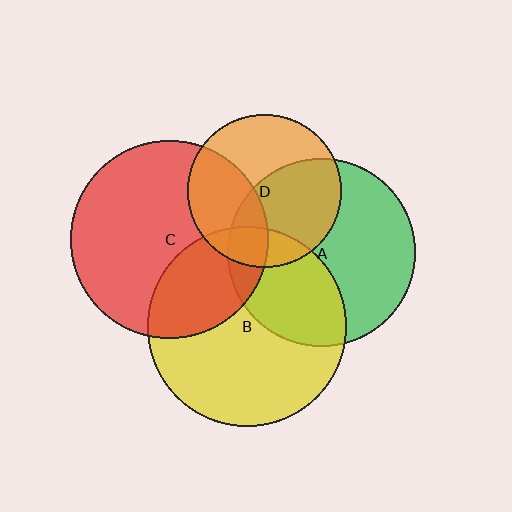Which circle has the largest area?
Circle B (yellow).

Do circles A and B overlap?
Yes.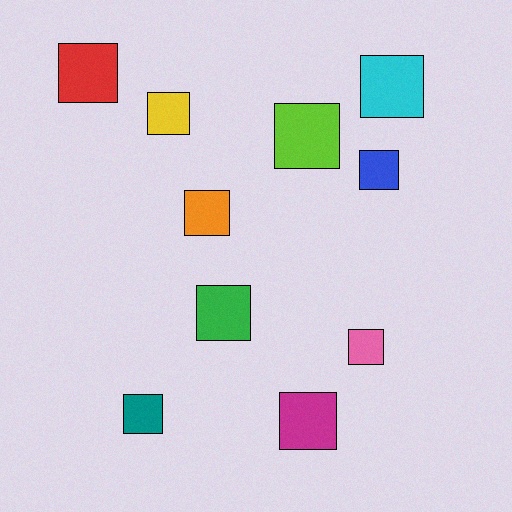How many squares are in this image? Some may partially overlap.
There are 10 squares.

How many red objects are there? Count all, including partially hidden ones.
There is 1 red object.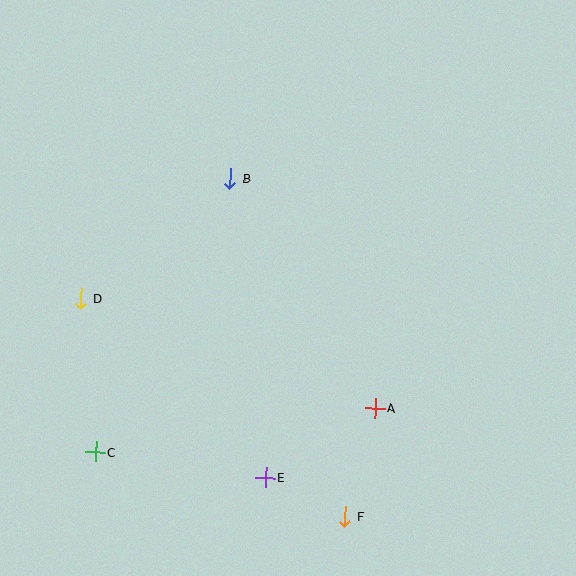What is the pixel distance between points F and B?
The distance between F and B is 357 pixels.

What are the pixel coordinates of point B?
Point B is at (231, 178).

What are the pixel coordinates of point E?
Point E is at (265, 477).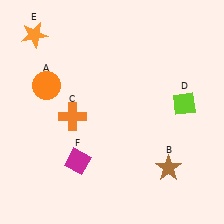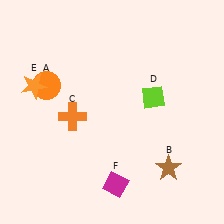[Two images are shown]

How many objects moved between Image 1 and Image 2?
3 objects moved between the two images.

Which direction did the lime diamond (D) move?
The lime diamond (D) moved left.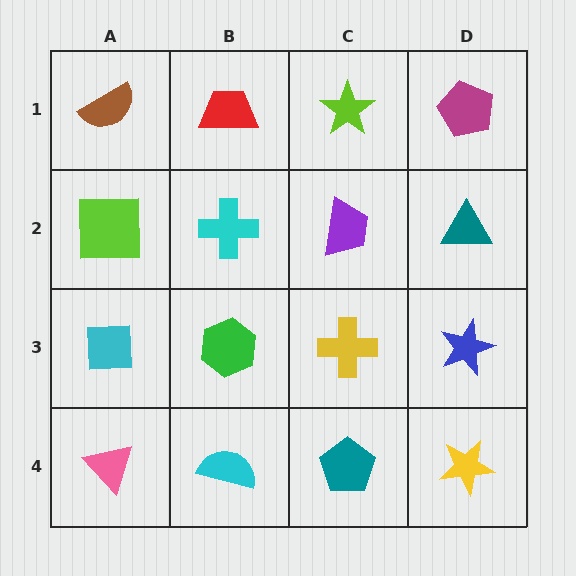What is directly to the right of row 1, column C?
A magenta pentagon.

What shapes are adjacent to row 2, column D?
A magenta pentagon (row 1, column D), a blue star (row 3, column D), a purple trapezoid (row 2, column C).